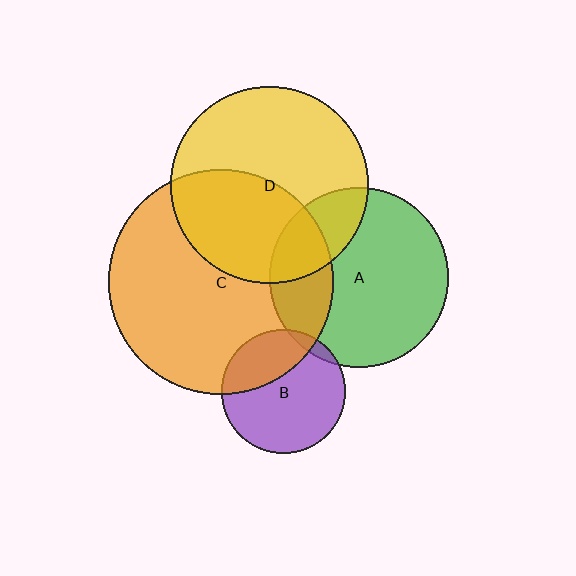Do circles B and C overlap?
Yes.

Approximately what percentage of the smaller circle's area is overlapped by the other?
Approximately 30%.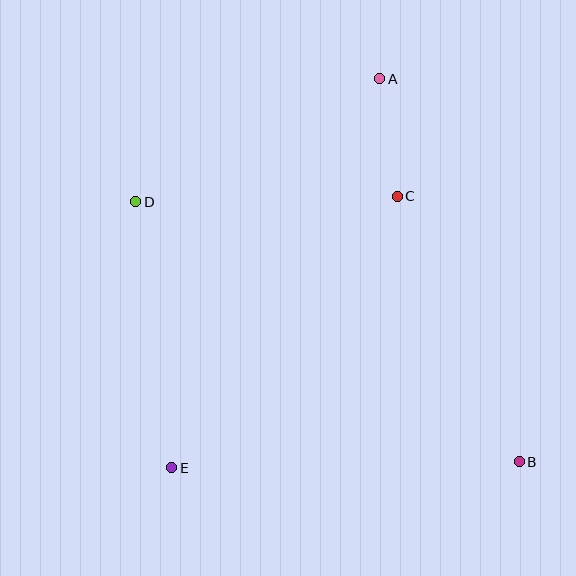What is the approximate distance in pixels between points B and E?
The distance between B and E is approximately 347 pixels.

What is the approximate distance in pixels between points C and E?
The distance between C and E is approximately 353 pixels.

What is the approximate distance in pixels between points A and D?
The distance between A and D is approximately 273 pixels.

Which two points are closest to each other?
Points A and C are closest to each other.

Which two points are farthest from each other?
Points B and D are farthest from each other.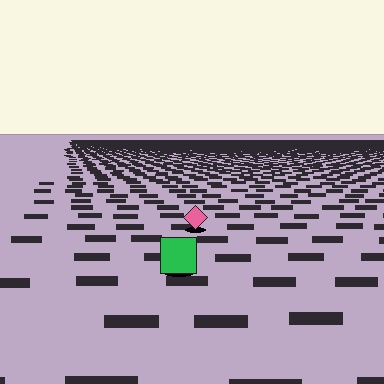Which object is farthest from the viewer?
The pink diamond is farthest from the viewer. It appears smaller and the ground texture around it is denser.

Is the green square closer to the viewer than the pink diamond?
Yes. The green square is closer — you can tell from the texture gradient: the ground texture is coarser near it.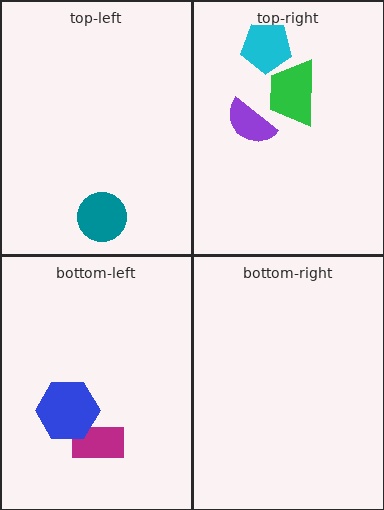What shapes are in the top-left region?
The teal circle.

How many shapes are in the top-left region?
1.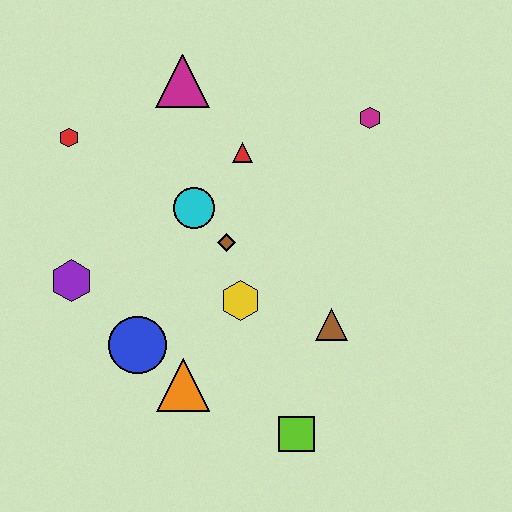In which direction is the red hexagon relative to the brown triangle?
The red hexagon is to the left of the brown triangle.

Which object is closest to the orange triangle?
The blue circle is closest to the orange triangle.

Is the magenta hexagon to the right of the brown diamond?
Yes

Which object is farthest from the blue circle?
The magenta hexagon is farthest from the blue circle.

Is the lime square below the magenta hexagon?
Yes